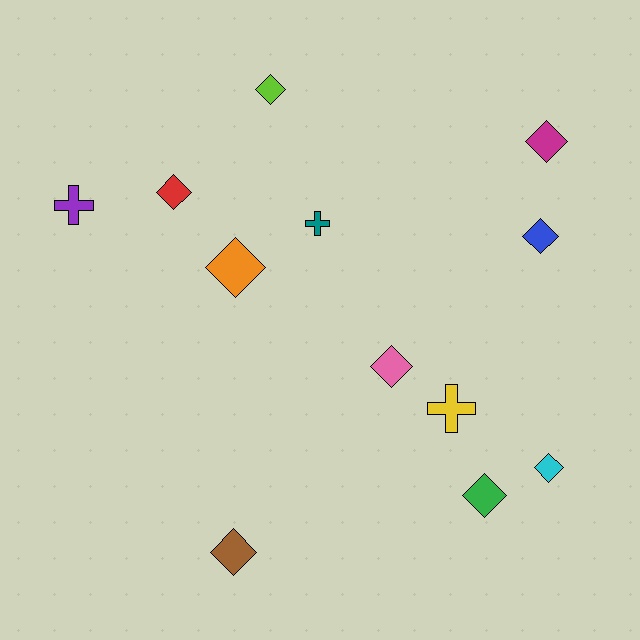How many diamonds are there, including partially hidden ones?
There are 9 diamonds.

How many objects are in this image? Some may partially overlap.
There are 12 objects.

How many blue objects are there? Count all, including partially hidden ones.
There is 1 blue object.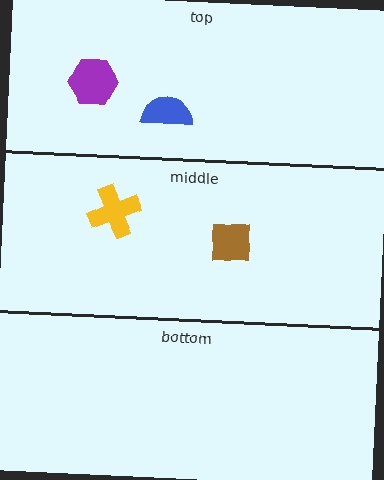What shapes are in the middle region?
The yellow cross, the brown square.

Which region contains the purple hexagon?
The top region.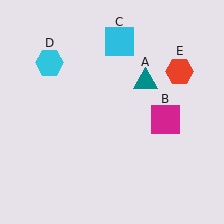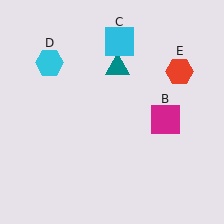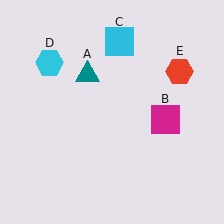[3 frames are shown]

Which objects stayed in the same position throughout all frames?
Magenta square (object B) and cyan square (object C) and cyan hexagon (object D) and red hexagon (object E) remained stationary.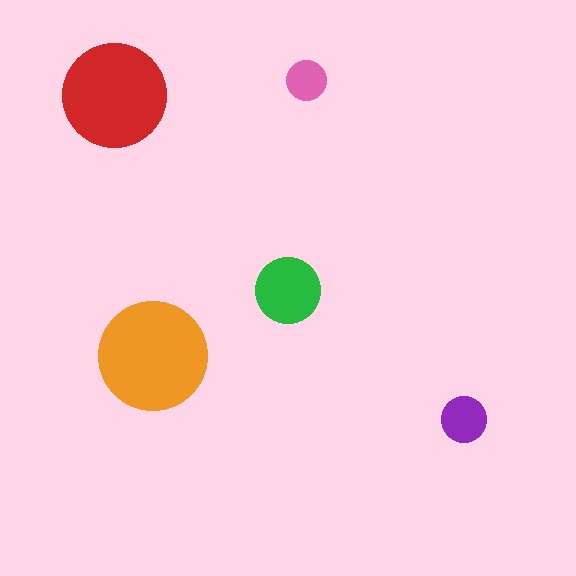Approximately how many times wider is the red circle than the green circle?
About 1.5 times wider.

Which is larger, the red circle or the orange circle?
The orange one.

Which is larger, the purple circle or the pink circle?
The purple one.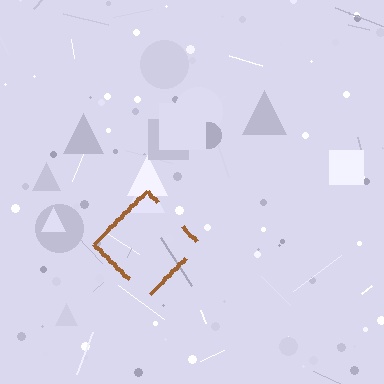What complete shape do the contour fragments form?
The contour fragments form a diamond.